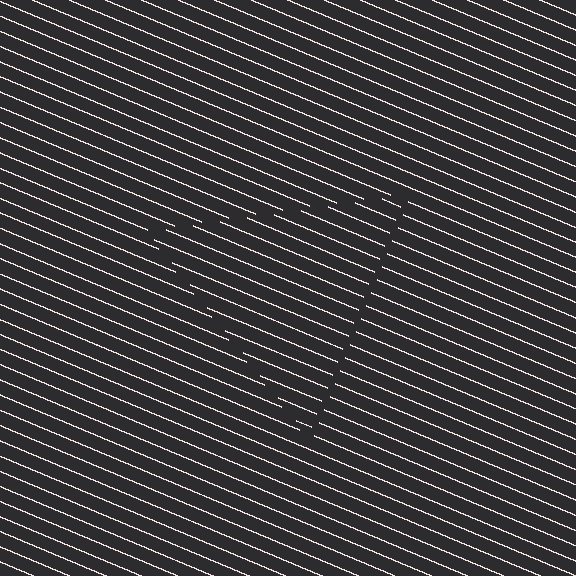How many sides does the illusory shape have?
3 sides — the line-ends trace a triangle.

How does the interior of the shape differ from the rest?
The interior of the shape contains the same grating, shifted by half a period — the contour is defined by the phase discontinuity where line-ends from the inner and outer gratings abut.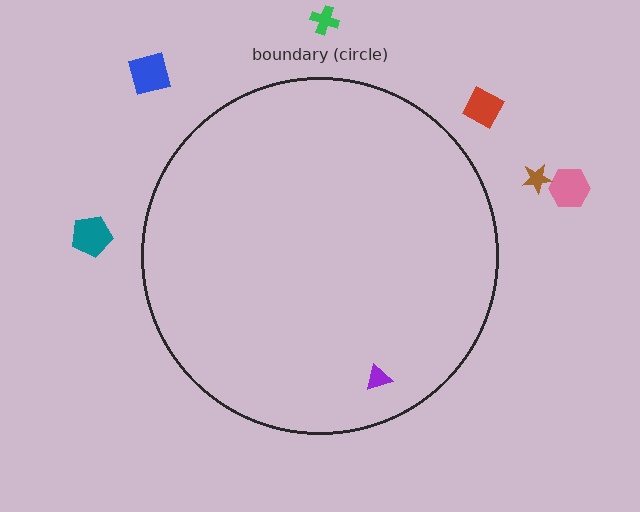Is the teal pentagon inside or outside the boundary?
Outside.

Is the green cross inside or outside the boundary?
Outside.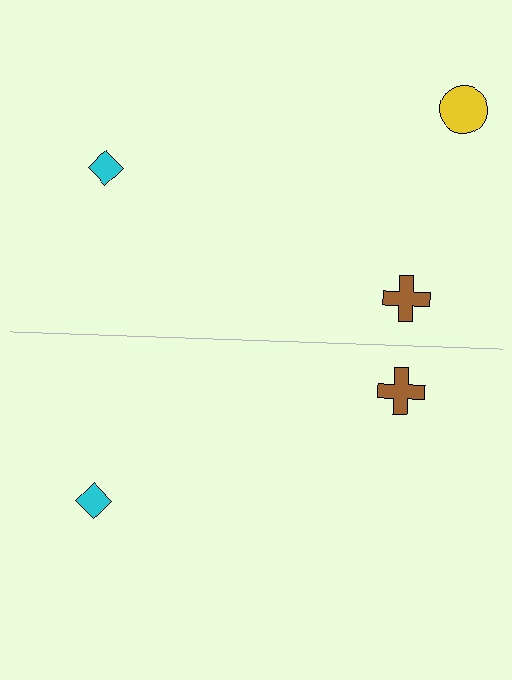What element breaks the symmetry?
A yellow circle is missing from the bottom side.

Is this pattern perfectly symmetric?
No, the pattern is not perfectly symmetric. A yellow circle is missing from the bottom side.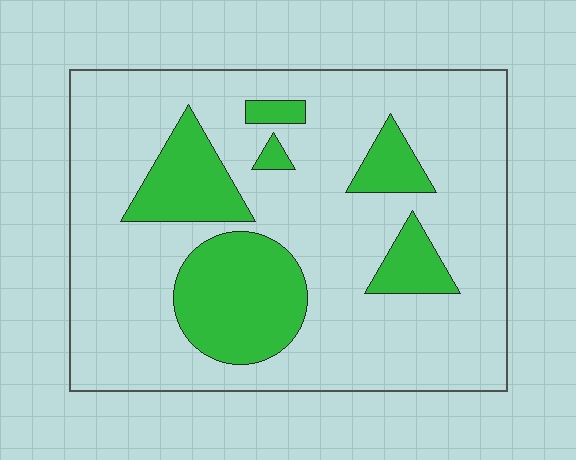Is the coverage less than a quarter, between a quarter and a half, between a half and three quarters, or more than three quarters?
Less than a quarter.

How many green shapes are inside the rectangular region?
6.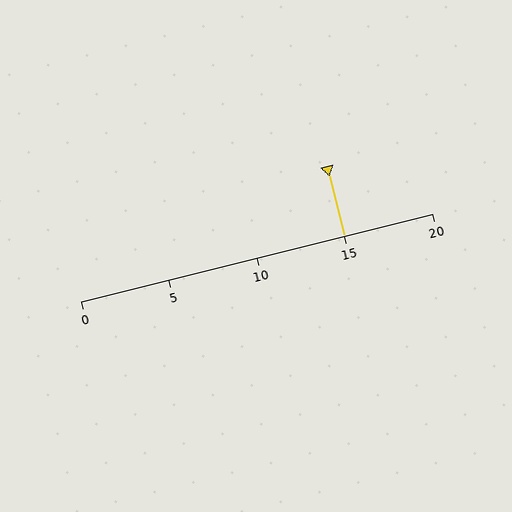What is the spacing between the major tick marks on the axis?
The major ticks are spaced 5 apart.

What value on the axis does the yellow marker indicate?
The marker indicates approximately 15.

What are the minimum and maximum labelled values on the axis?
The axis runs from 0 to 20.